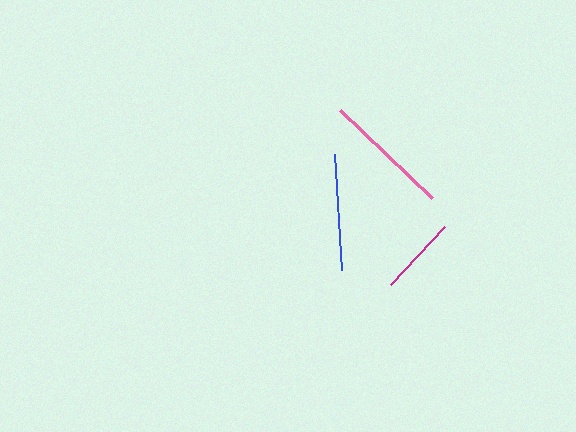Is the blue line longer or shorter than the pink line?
The pink line is longer than the blue line.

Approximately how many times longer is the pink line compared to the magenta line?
The pink line is approximately 1.6 times the length of the magenta line.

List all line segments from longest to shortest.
From longest to shortest: pink, blue, magenta.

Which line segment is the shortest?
The magenta line is the shortest at approximately 80 pixels.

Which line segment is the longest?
The pink line is the longest at approximately 127 pixels.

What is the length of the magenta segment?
The magenta segment is approximately 80 pixels long.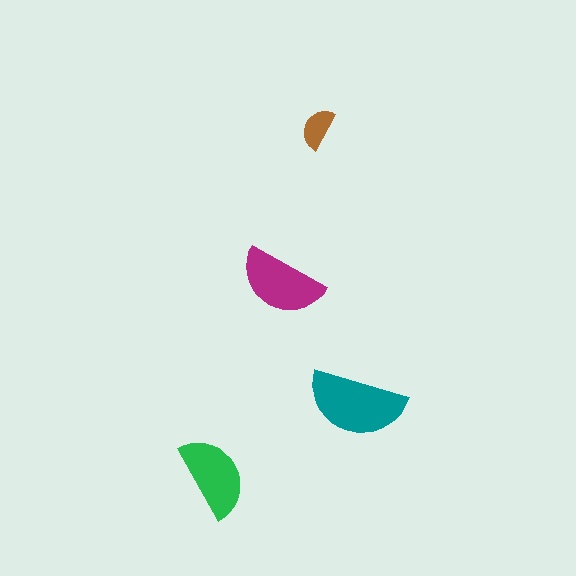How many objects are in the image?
There are 4 objects in the image.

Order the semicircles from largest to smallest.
the teal one, the magenta one, the green one, the brown one.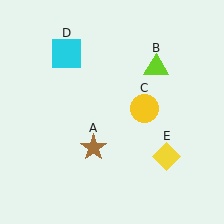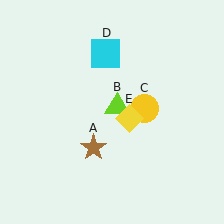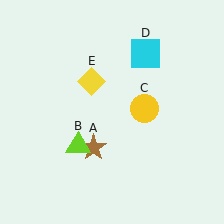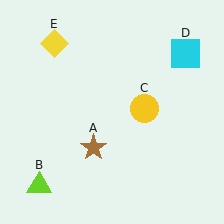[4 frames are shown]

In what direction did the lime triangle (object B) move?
The lime triangle (object B) moved down and to the left.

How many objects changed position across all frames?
3 objects changed position: lime triangle (object B), cyan square (object D), yellow diamond (object E).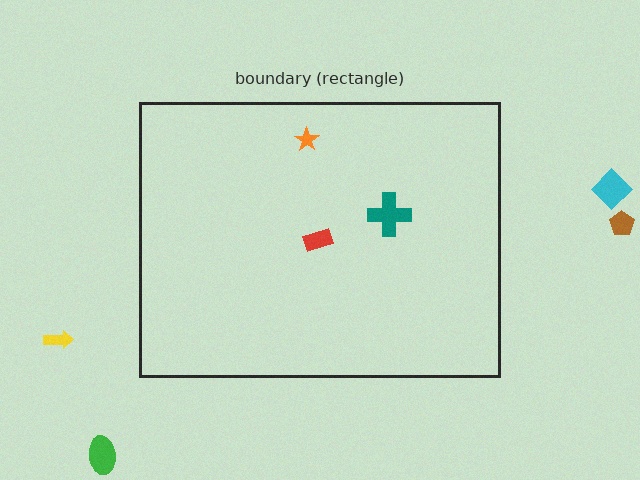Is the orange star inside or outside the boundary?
Inside.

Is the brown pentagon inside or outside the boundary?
Outside.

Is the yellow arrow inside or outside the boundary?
Outside.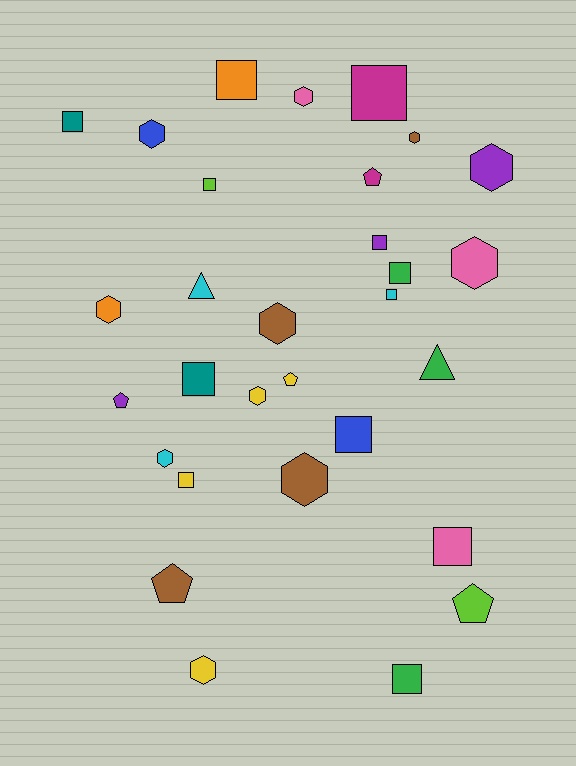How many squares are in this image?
There are 12 squares.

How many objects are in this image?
There are 30 objects.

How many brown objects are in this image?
There are 4 brown objects.